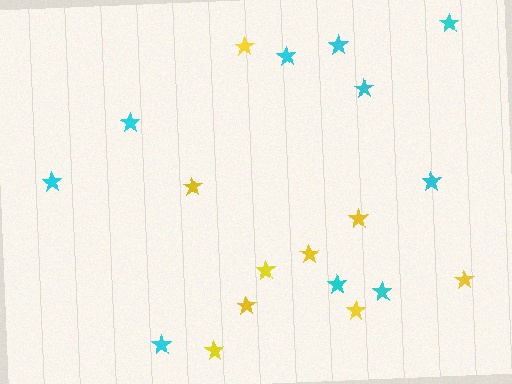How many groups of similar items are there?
There are 2 groups: one group of yellow stars (9) and one group of cyan stars (10).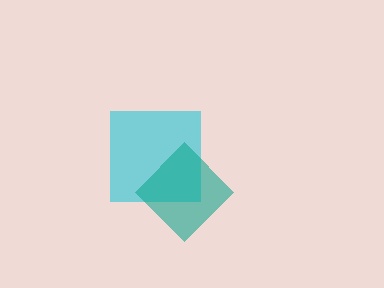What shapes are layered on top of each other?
The layered shapes are: a cyan square, a teal diamond.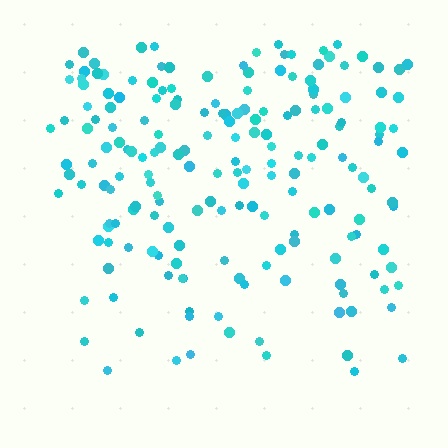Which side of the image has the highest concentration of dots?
The top.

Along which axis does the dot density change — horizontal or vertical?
Vertical.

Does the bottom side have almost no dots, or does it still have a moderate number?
Still a moderate number, just noticeably fewer than the top.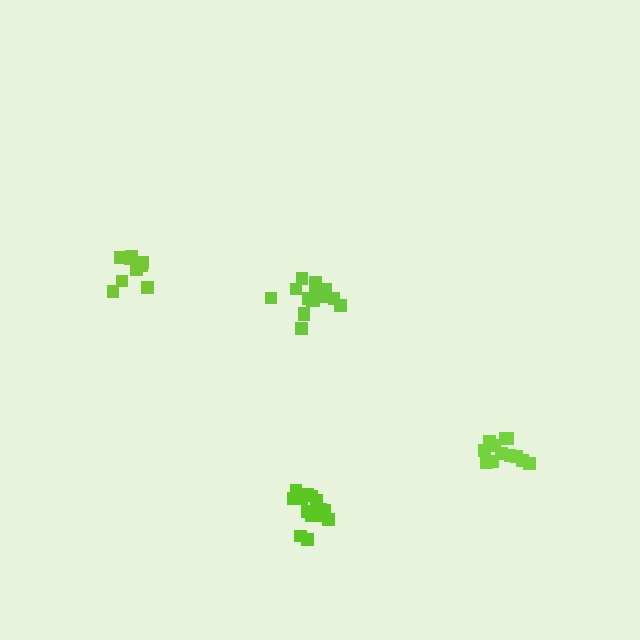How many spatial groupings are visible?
There are 4 spatial groupings.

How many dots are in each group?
Group 1: 15 dots, Group 2: 14 dots, Group 3: 9 dots, Group 4: 12 dots (50 total).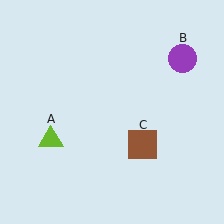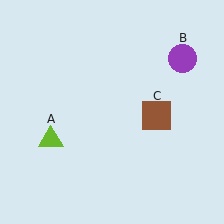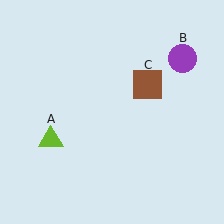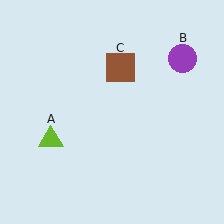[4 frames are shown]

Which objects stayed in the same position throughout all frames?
Lime triangle (object A) and purple circle (object B) remained stationary.